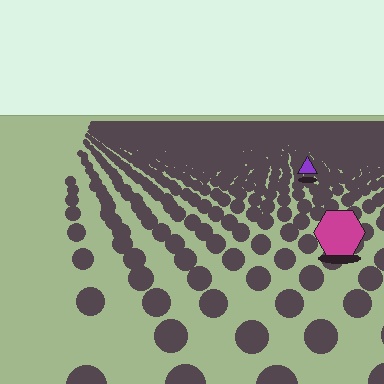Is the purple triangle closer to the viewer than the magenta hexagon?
No. The magenta hexagon is closer — you can tell from the texture gradient: the ground texture is coarser near it.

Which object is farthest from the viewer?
The purple triangle is farthest from the viewer. It appears smaller and the ground texture around it is denser.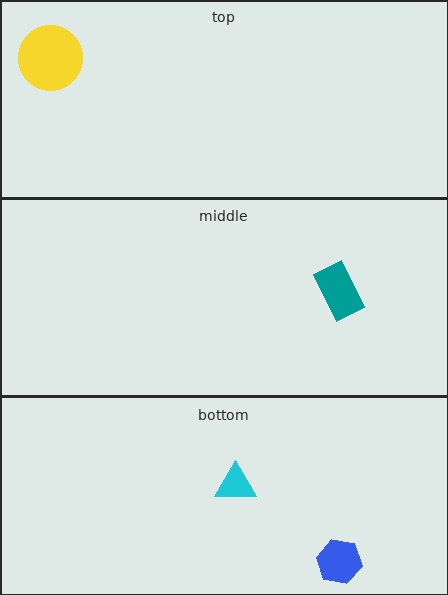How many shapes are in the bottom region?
2.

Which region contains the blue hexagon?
The bottom region.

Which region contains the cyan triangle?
The bottom region.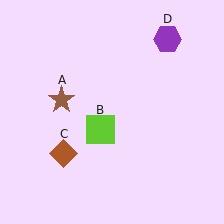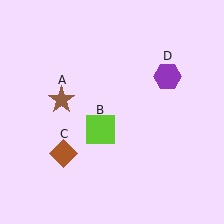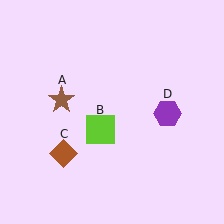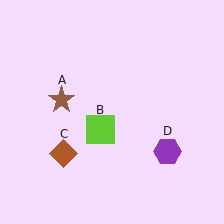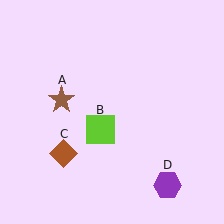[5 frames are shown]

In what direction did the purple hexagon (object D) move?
The purple hexagon (object D) moved down.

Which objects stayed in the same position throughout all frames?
Brown star (object A) and lime square (object B) and brown diamond (object C) remained stationary.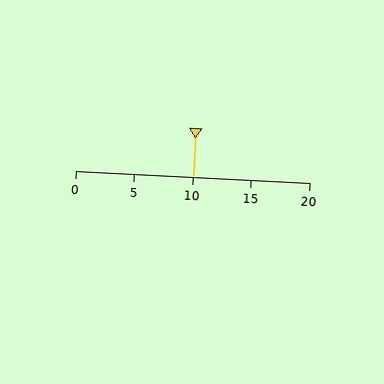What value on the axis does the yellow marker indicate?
The marker indicates approximately 10.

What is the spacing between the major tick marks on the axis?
The major ticks are spaced 5 apart.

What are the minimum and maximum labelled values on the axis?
The axis runs from 0 to 20.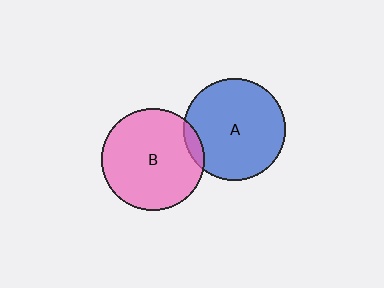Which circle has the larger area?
Circle B (pink).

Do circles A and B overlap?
Yes.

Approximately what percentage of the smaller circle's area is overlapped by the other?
Approximately 5%.